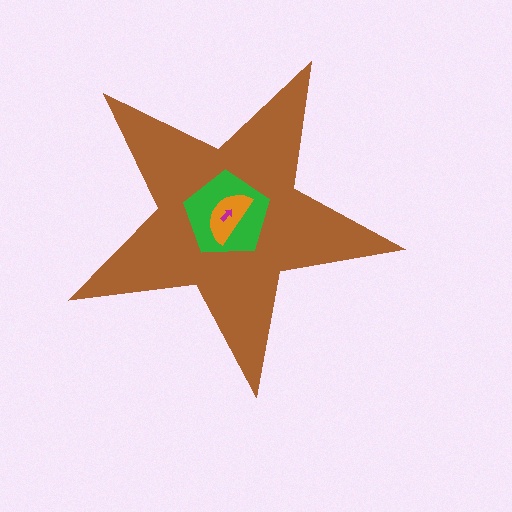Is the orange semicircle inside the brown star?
Yes.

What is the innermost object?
The magenta arrow.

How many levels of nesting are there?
4.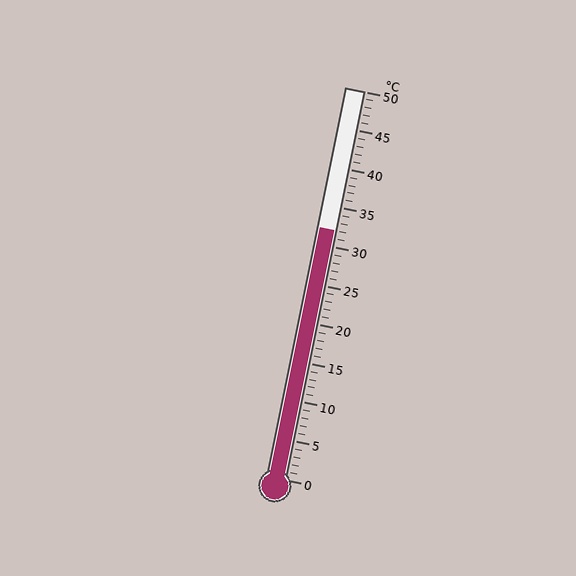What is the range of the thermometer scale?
The thermometer scale ranges from 0°C to 50°C.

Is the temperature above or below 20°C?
The temperature is above 20°C.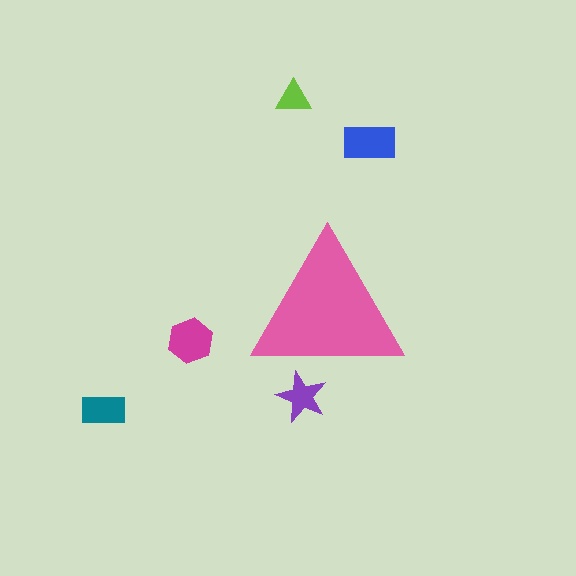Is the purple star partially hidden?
Yes, the purple star is partially hidden behind the pink triangle.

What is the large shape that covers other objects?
A pink triangle.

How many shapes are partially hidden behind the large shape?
1 shape is partially hidden.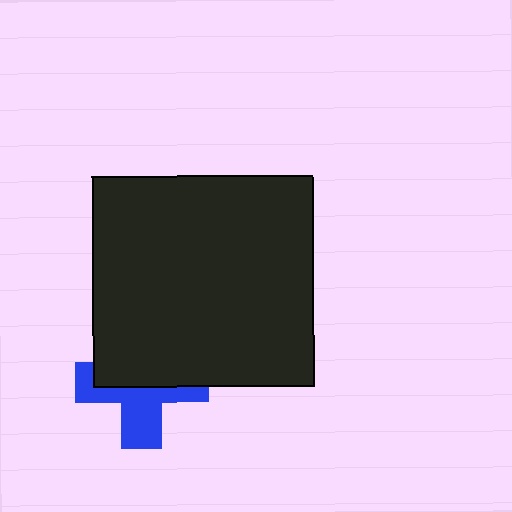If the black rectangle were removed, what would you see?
You would see the complete blue cross.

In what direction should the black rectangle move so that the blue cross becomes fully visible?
The black rectangle should move up. That is the shortest direction to clear the overlap and leave the blue cross fully visible.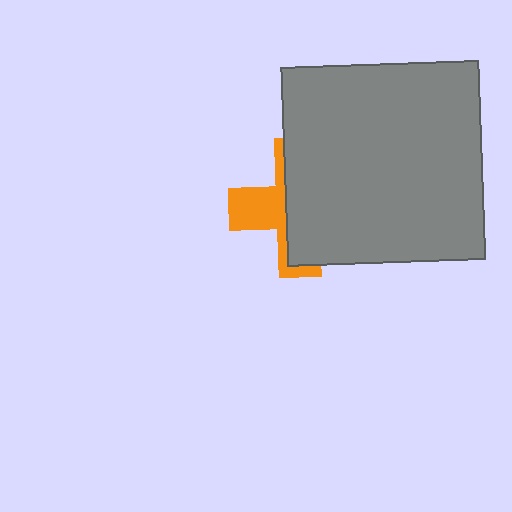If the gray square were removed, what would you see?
You would see the complete orange cross.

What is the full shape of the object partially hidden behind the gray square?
The partially hidden object is an orange cross.